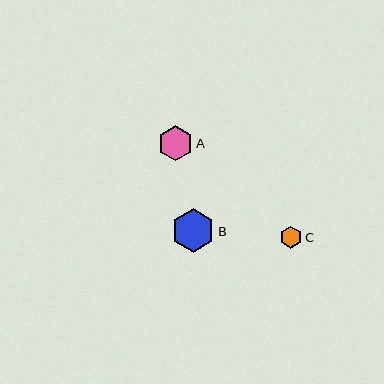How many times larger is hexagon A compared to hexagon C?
Hexagon A is approximately 1.6 times the size of hexagon C.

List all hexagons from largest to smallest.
From largest to smallest: B, A, C.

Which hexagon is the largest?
Hexagon B is the largest with a size of approximately 43 pixels.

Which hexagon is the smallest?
Hexagon C is the smallest with a size of approximately 22 pixels.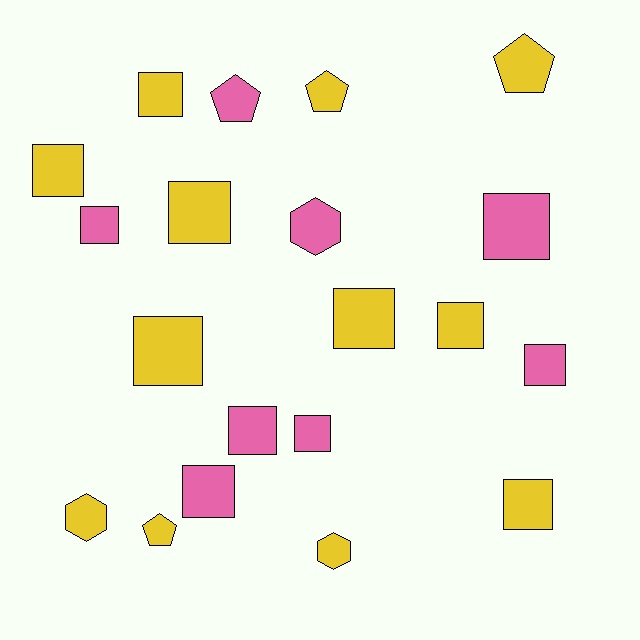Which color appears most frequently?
Yellow, with 12 objects.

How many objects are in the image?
There are 20 objects.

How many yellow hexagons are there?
There are 2 yellow hexagons.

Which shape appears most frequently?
Square, with 13 objects.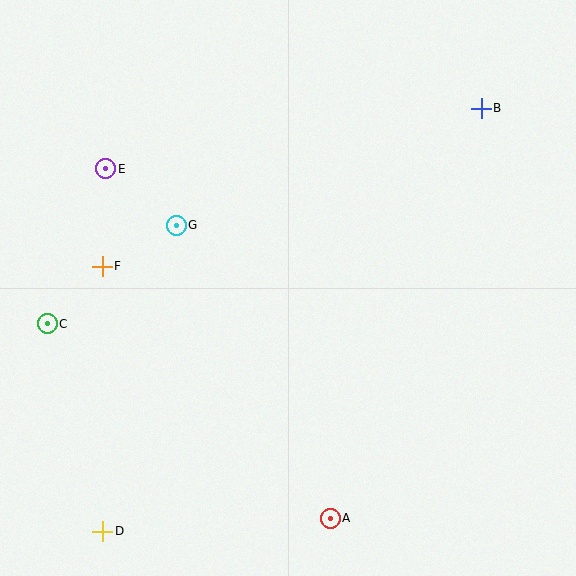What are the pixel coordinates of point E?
Point E is at (106, 169).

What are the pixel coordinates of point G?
Point G is at (176, 225).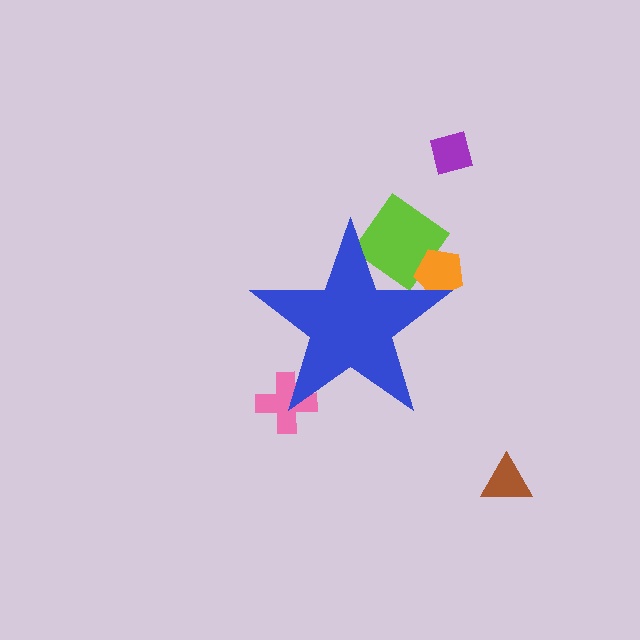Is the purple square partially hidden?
No, the purple square is fully visible.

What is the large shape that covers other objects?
A blue star.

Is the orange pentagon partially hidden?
Yes, the orange pentagon is partially hidden behind the blue star.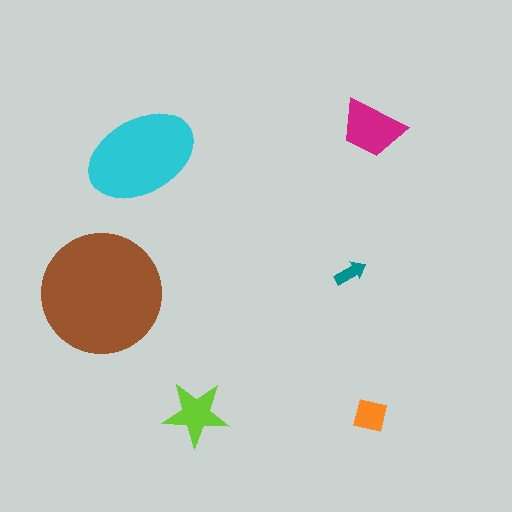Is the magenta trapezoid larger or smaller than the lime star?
Larger.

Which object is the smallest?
The teal arrow.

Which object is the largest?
The brown circle.